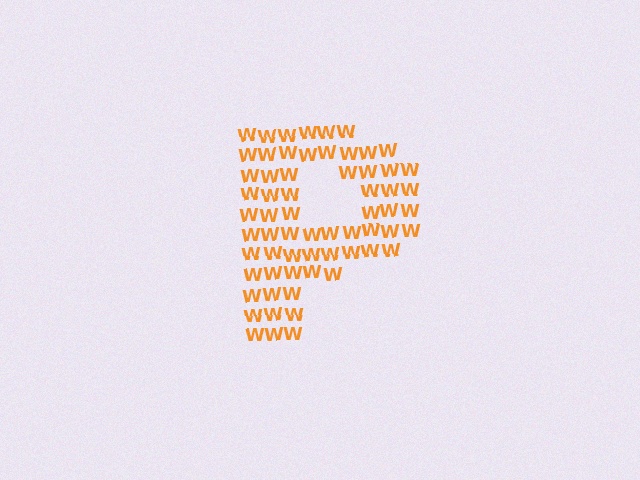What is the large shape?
The large shape is the letter P.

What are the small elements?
The small elements are letter W's.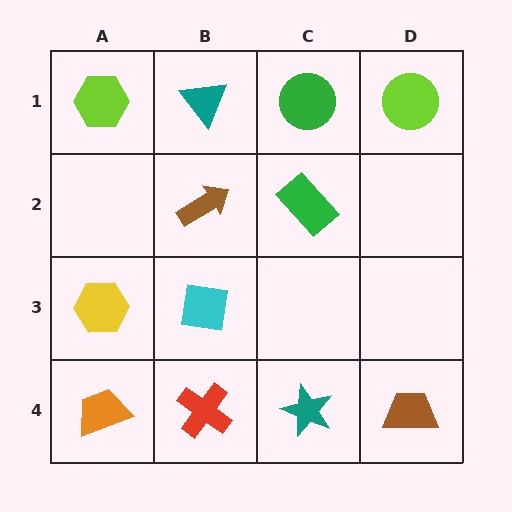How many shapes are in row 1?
4 shapes.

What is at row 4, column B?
A red cross.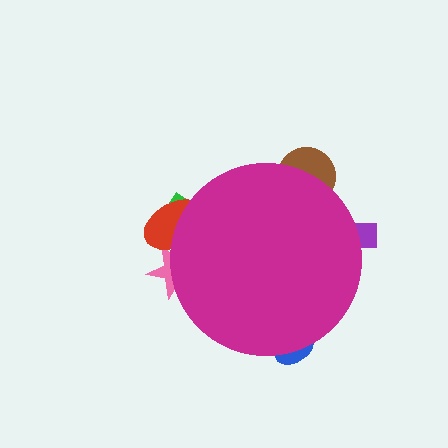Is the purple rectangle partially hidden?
Yes, the purple rectangle is partially hidden behind the magenta circle.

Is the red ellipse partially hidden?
Yes, the red ellipse is partially hidden behind the magenta circle.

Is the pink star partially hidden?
Yes, the pink star is partially hidden behind the magenta circle.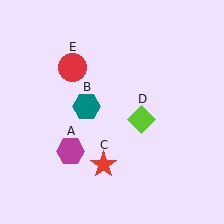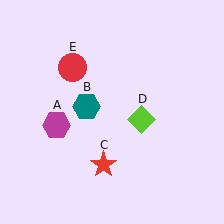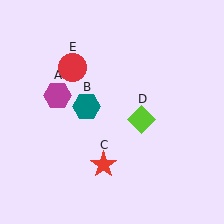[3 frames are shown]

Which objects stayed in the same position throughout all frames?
Teal hexagon (object B) and red star (object C) and lime diamond (object D) and red circle (object E) remained stationary.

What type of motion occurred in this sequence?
The magenta hexagon (object A) rotated clockwise around the center of the scene.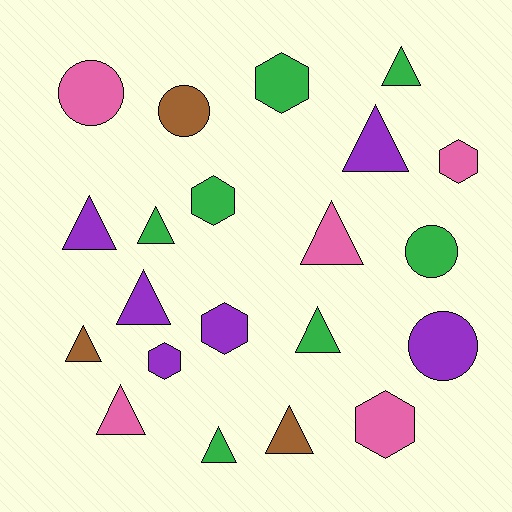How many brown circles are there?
There is 1 brown circle.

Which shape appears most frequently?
Triangle, with 11 objects.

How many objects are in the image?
There are 21 objects.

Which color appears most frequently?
Green, with 7 objects.